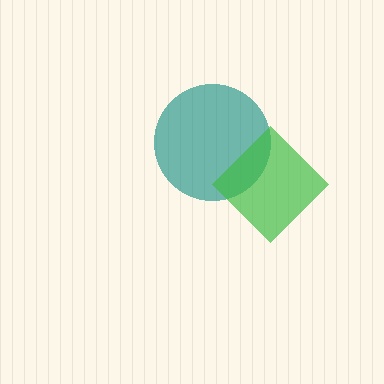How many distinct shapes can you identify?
There are 2 distinct shapes: a teal circle, a green diamond.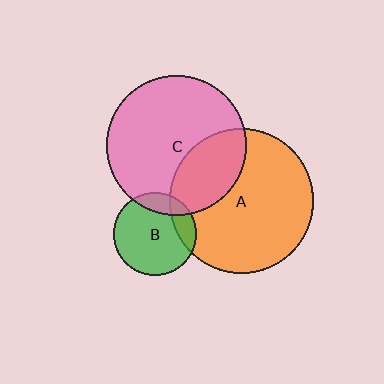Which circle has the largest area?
Circle A (orange).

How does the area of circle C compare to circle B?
Approximately 2.9 times.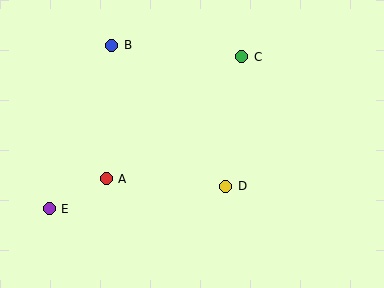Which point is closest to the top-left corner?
Point B is closest to the top-left corner.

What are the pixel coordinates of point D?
Point D is at (226, 186).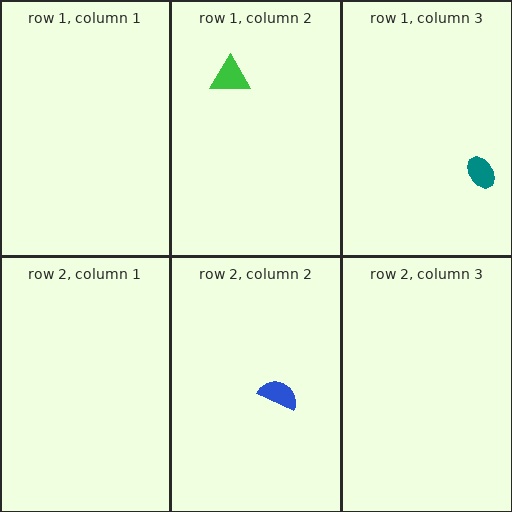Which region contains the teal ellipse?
The row 1, column 3 region.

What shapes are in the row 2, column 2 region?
The blue semicircle.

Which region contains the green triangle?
The row 1, column 2 region.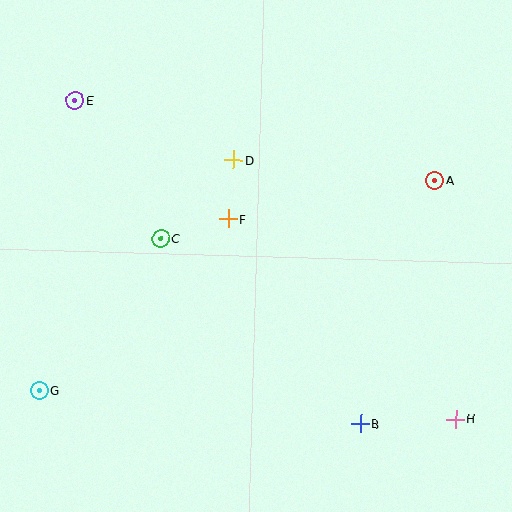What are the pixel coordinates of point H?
Point H is at (456, 419).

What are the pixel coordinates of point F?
Point F is at (228, 219).